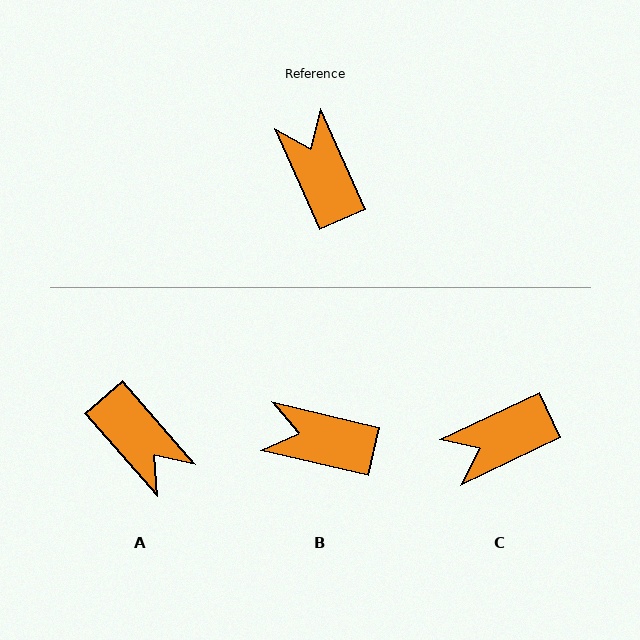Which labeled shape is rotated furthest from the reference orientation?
A, about 163 degrees away.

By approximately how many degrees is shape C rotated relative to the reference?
Approximately 91 degrees counter-clockwise.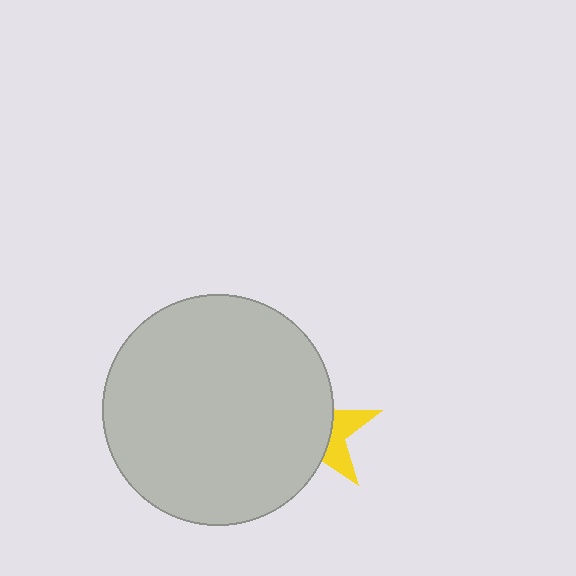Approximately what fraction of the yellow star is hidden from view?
Roughly 67% of the yellow star is hidden behind the light gray circle.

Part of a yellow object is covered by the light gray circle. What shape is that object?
It is a star.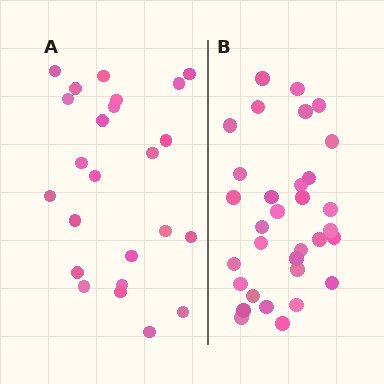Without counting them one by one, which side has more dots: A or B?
Region B (the right region) has more dots.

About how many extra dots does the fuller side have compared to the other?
Region B has roughly 8 or so more dots than region A.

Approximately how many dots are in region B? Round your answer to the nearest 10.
About 30 dots. (The exact count is 32, which rounds to 30.)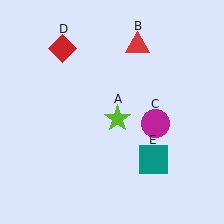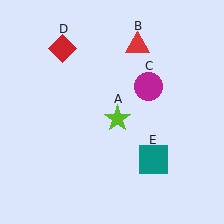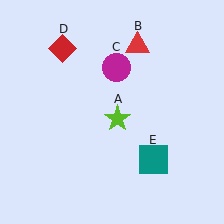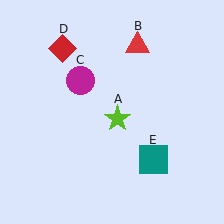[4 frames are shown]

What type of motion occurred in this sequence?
The magenta circle (object C) rotated counterclockwise around the center of the scene.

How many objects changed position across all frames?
1 object changed position: magenta circle (object C).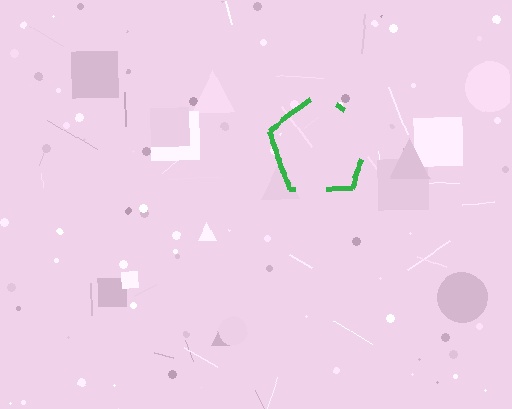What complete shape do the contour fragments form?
The contour fragments form a pentagon.